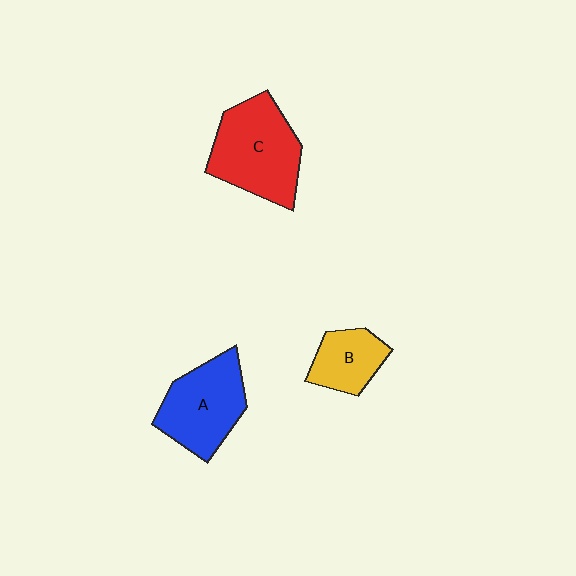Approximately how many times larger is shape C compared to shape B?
Approximately 1.9 times.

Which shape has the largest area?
Shape C (red).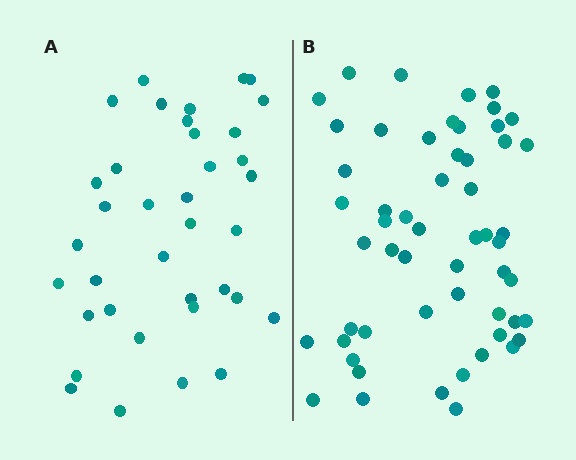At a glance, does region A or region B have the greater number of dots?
Region B (the right region) has more dots.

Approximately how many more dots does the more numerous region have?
Region B has approximately 20 more dots than region A.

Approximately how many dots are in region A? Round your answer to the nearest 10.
About 40 dots. (The exact count is 37, which rounds to 40.)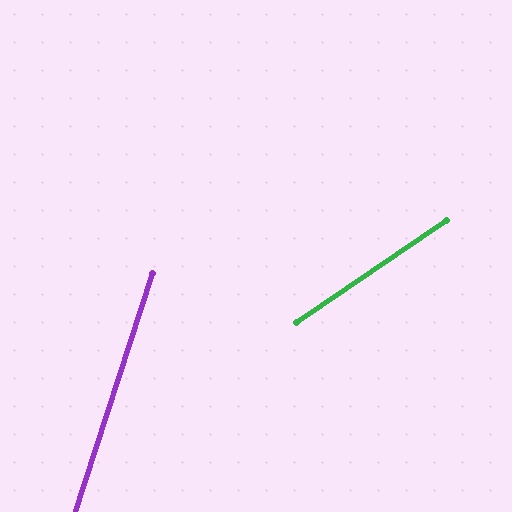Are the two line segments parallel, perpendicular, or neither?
Neither parallel nor perpendicular — they differ by about 38°.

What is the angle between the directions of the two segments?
Approximately 38 degrees.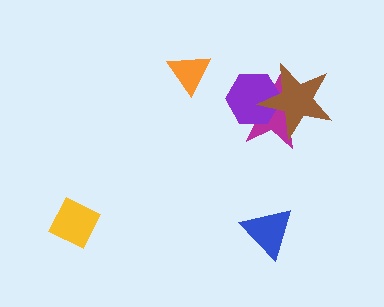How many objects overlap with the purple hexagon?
2 objects overlap with the purple hexagon.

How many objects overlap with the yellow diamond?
0 objects overlap with the yellow diamond.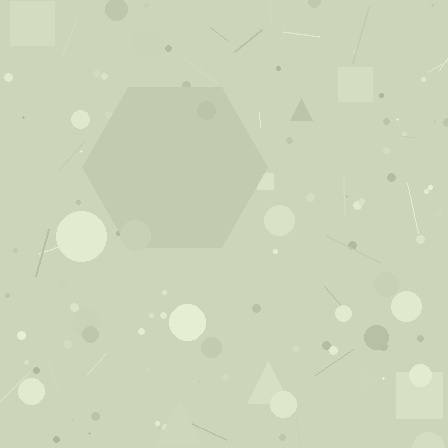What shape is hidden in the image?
A hexagon is hidden in the image.